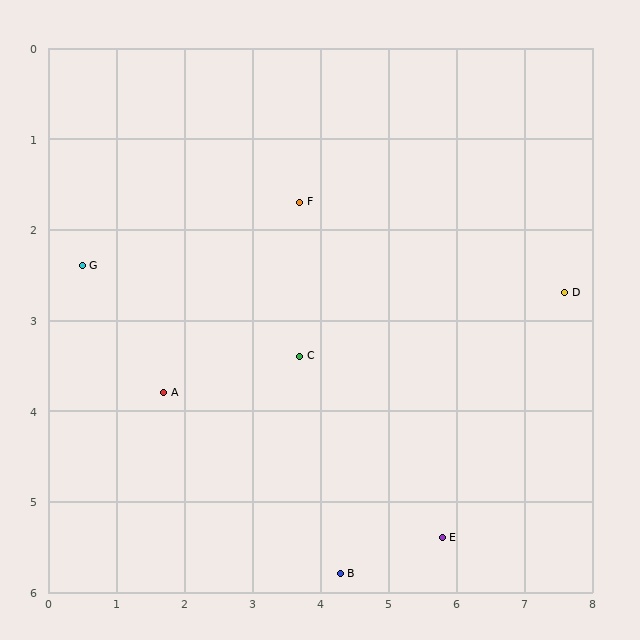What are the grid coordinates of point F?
Point F is at approximately (3.7, 1.7).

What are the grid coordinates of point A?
Point A is at approximately (1.7, 3.8).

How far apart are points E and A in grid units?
Points E and A are about 4.4 grid units apart.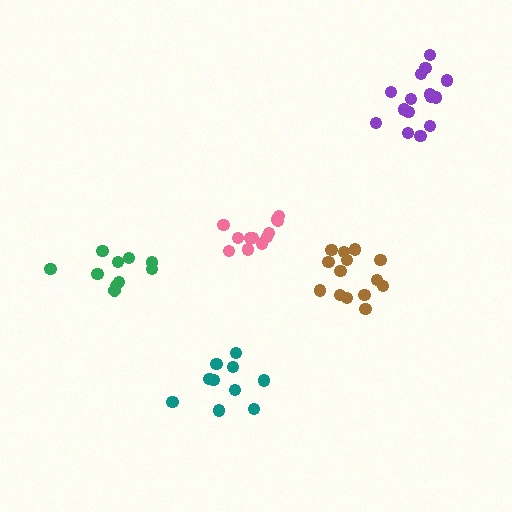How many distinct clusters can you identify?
There are 5 distinct clusters.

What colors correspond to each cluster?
The clusters are colored: purple, brown, green, pink, teal.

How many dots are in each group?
Group 1: 15 dots, Group 2: 14 dots, Group 3: 10 dots, Group 4: 12 dots, Group 5: 11 dots (62 total).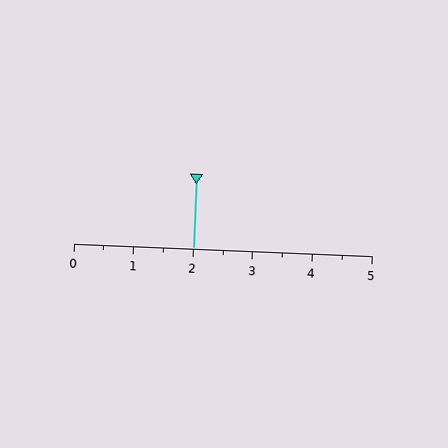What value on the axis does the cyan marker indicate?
The marker indicates approximately 2.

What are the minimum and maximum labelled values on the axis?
The axis runs from 0 to 5.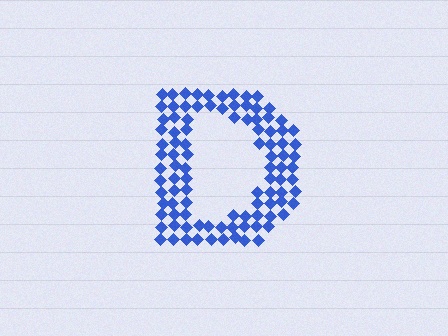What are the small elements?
The small elements are diamonds.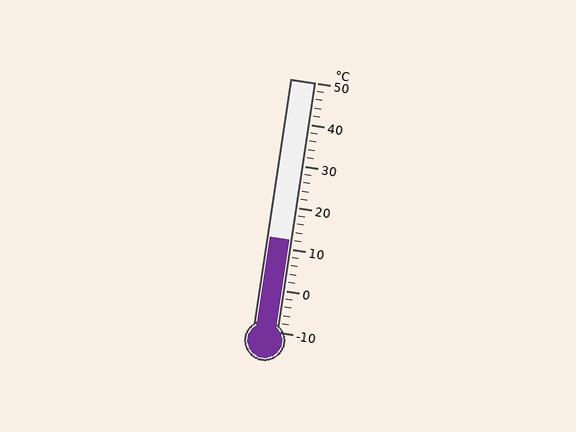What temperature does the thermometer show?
The thermometer shows approximately 12°C.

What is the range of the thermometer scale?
The thermometer scale ranges from -10°C to 50°C.